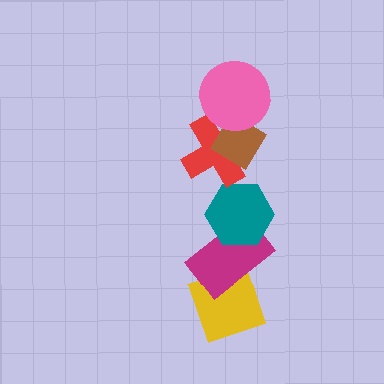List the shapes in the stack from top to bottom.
From top to bottom: the pink circle, the brown diamond, the red cross, the teal hexagon, the magenta rectangle, the yellow diamond.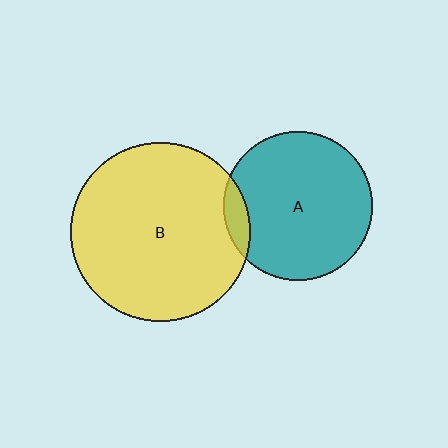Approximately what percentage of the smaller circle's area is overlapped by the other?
Approximately 10%.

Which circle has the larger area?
Circle B (yellow).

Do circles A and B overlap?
Yes.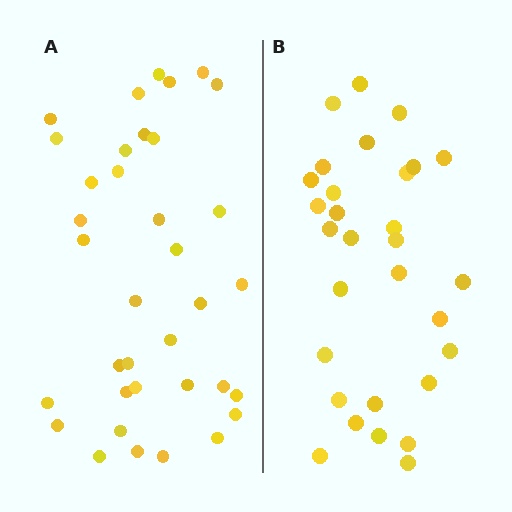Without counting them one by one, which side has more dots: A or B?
Region A (the left region) has more dots.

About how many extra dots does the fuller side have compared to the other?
Region A has about 6 more dots than region B.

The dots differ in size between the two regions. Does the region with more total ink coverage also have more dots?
No. Region B has more total ink coverage because its dots are larger, but region A actually contains more individual dots. Total area can be misleading — the number of items is what matters here.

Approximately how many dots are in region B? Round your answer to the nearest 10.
About 30 dots.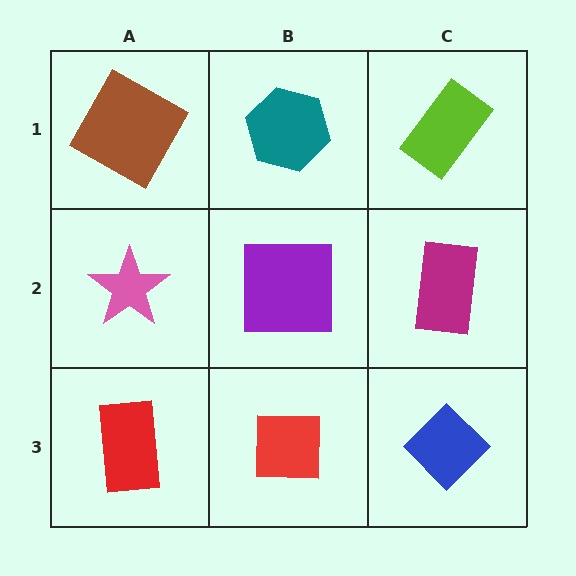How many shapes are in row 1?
3 shapes.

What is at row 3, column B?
A red square.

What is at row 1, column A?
A brown square.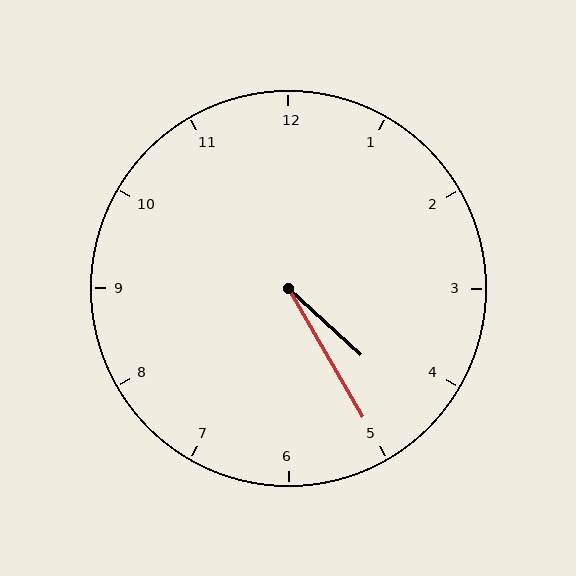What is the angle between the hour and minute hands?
Approximately 18 degrees.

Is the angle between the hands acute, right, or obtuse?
It is acute.